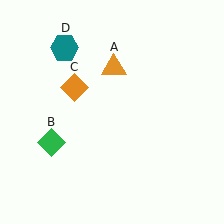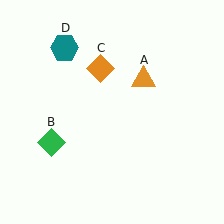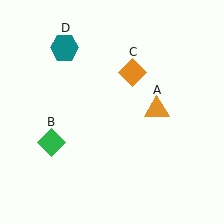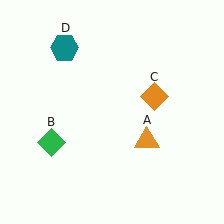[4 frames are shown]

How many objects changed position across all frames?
2 objects changed position: orange triangle (object A), orange diamond (object C).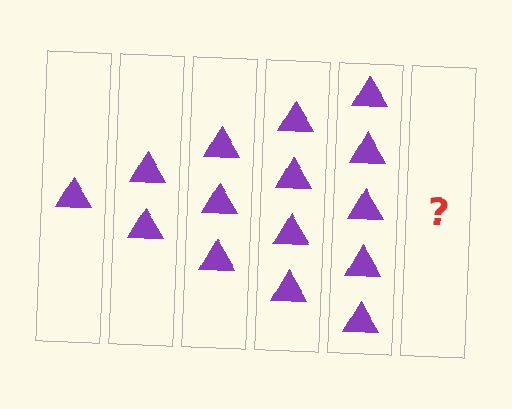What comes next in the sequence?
The next element should be 6 triangles.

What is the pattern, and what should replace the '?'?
The pattern is that each step adds one more triangle. The '?' should be 6 triangles.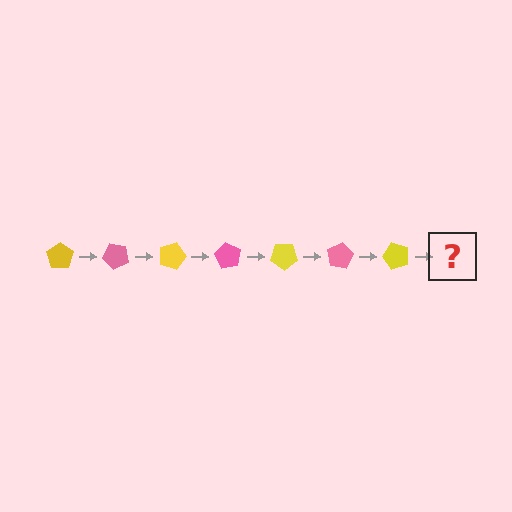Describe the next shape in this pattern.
It should be a pink pentagon, rotated 315 degrees from the start.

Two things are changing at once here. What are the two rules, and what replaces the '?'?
The two rules are that it rotates 45 degrees each step and the color cycles through yellow and pink. The '?' should be a pink pentagon, rotated 315 degrees from the start.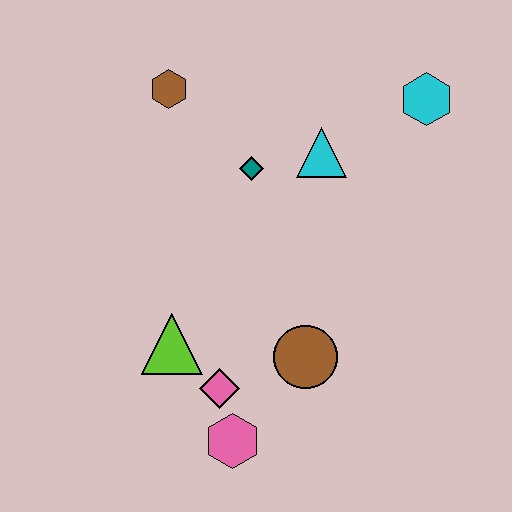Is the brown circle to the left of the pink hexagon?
No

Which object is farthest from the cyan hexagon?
The pink hexagon is farthest from the cyan hexagon.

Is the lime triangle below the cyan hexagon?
Yes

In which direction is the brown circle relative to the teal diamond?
The brown circle is below the teal diamond.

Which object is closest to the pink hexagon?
The pink diamond is closest to the pink hexagon.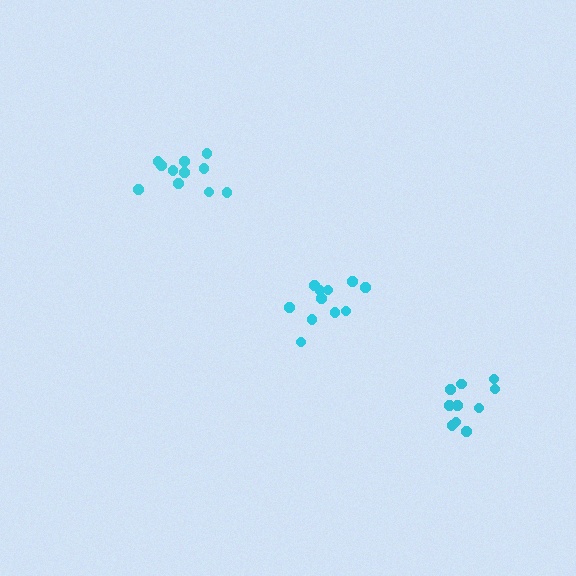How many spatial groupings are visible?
There are 3 spatial groupings.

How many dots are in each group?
Group 1: 11 dots, Group 2: 10 dots, Group 3: 11 dots (32 total).